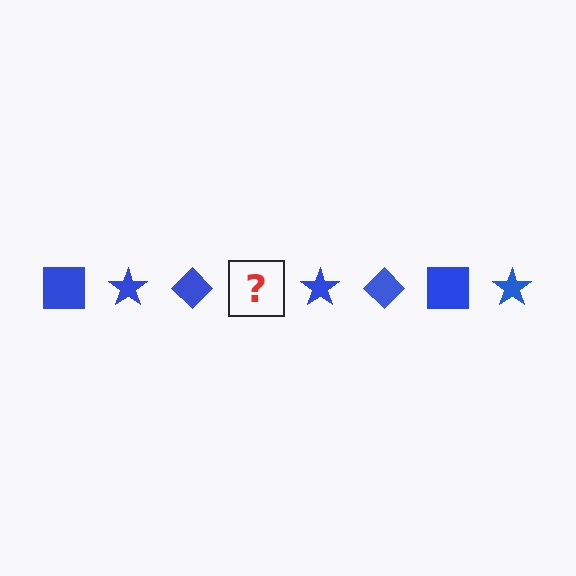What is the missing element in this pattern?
The missing element is a blue square.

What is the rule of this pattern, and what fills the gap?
The rule is that the pattern cycles through square, star, diamond shapes in blue. The gap should be filled with a blue square.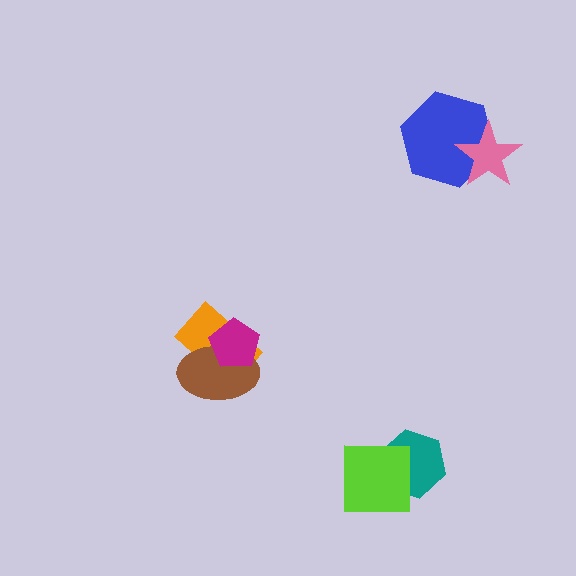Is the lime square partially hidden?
No, no other shape covers it.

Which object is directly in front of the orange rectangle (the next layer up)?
The brown ellipse is directly in front of the orange rectangle.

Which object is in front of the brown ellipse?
The magenta pentagon is in front of the brown ellipse.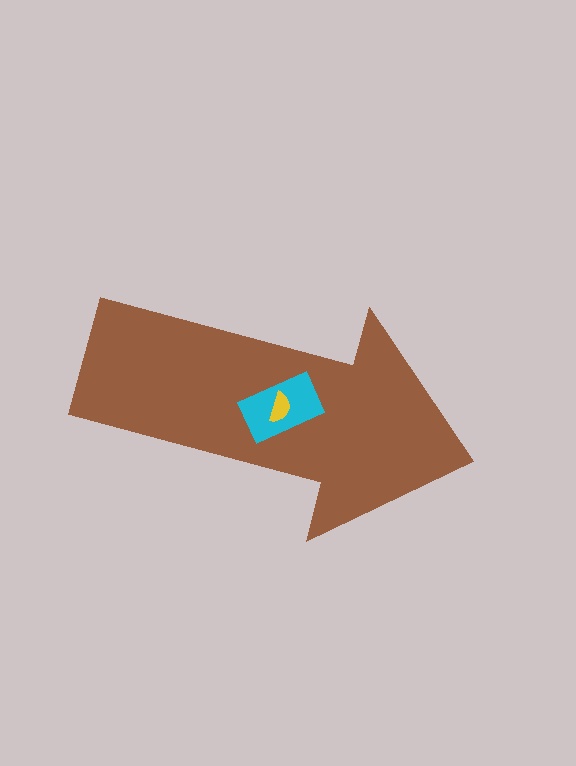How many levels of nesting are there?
3.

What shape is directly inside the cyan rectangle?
The yellow semicircle.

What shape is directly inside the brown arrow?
The cyan rectangle.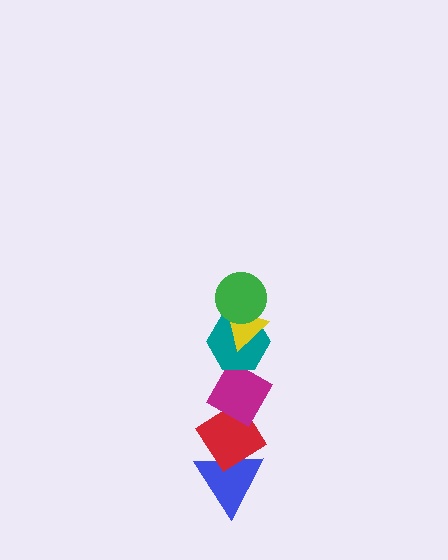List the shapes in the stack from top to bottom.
From top to bottom: the green circle, the yellow triangle, the teal hexagon, the magenta diamond, the red diamond, the blue triangle.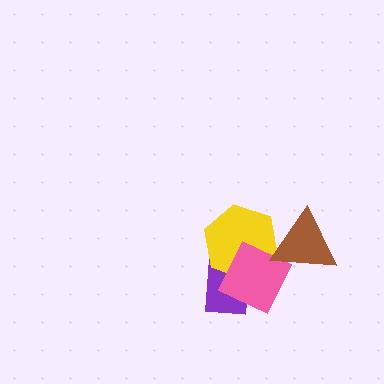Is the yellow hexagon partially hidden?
Yes, it is partially covered by another shape.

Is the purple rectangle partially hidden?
Yes, it is partially covered by another shape.